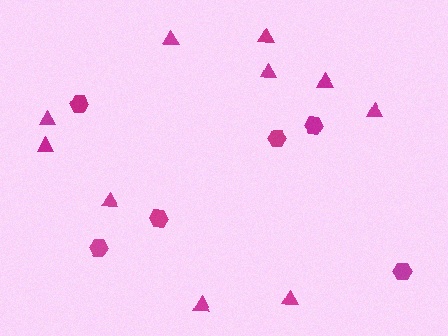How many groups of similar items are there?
There are 2 groups: one group of hexagons (6) and one group of triangles (10).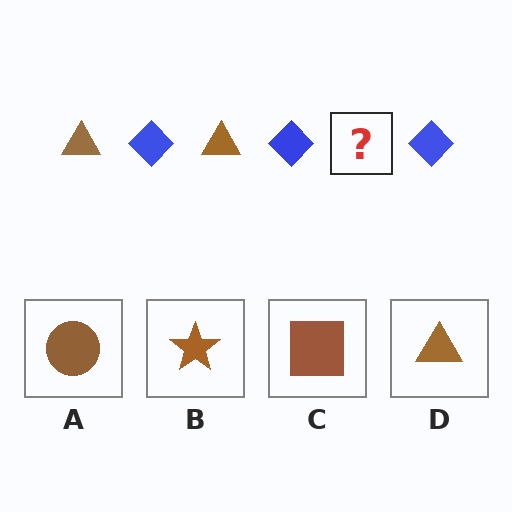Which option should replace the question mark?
Option D.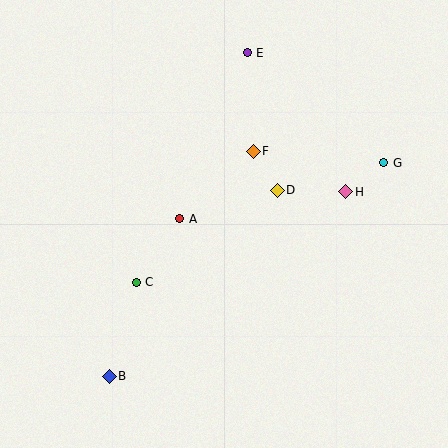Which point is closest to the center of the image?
Point A at (180, 219) is closest to the center.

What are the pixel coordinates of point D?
Point D is at (277, 190).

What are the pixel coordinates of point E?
Point E is at (247, 53).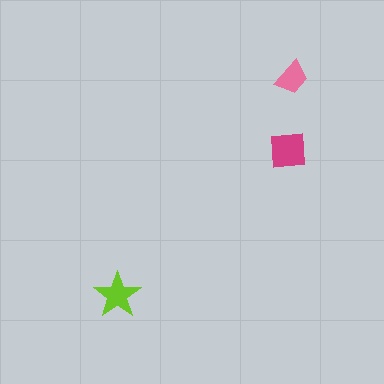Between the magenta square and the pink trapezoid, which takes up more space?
The magenta square.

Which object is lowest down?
The lime star is bottommost.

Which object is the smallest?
The pink trapezoid.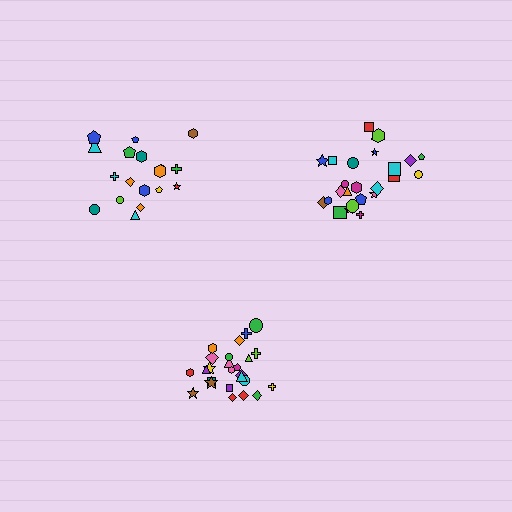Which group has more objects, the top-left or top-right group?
The top-right group.